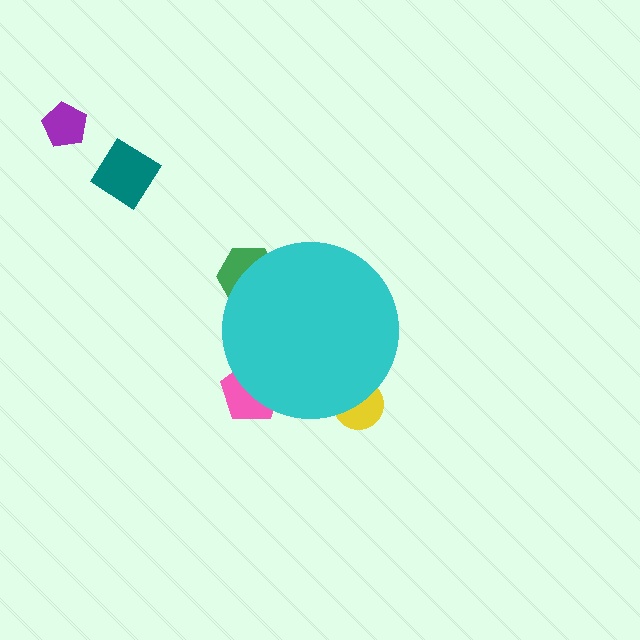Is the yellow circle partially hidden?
Yes, the yellow circle is partially hidden behind the cyan circle.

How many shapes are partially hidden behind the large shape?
3 shapes are partially hidden.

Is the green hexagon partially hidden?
Yes, the green hexagon is partially hidden behind the cyan circle.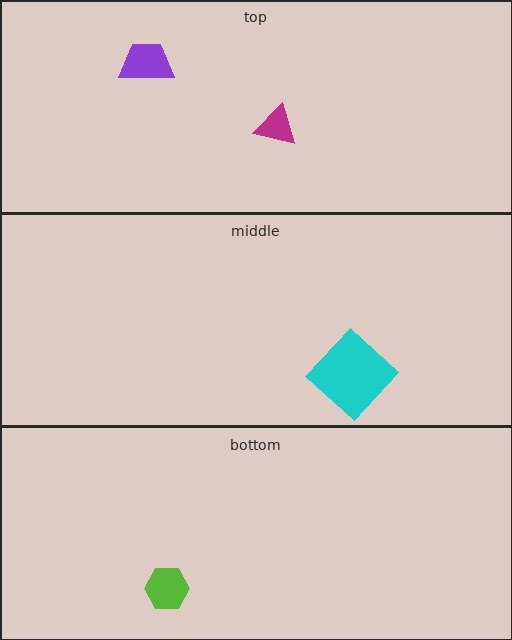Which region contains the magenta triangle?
The top region.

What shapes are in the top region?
The magenta triangle, the purple trapezoid.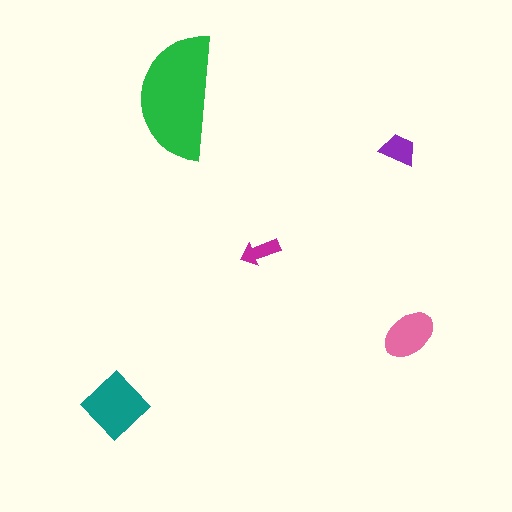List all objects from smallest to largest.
The magenta arrow, the purple trapezoid, the pink ellipse, the teal diamond, the green semicircle.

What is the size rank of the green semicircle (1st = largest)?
1st.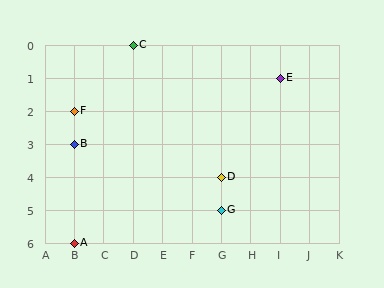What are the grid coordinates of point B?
Point B is at grid coordinates (B, 3).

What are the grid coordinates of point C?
Point C is at grid coordinates (D, 0).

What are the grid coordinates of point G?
Point G is at grid coordinates (G, 5).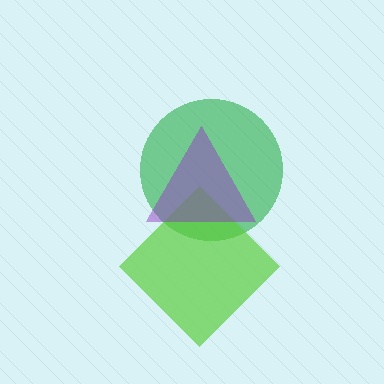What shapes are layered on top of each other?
The layered shapes are: a green circle, a lime diamond, a purple triangle.